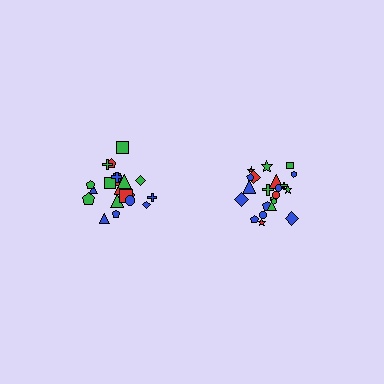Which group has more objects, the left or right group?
The left group.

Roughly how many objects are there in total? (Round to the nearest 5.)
Roughly 45 objects in total.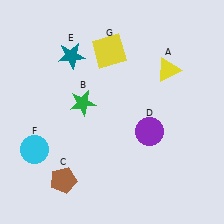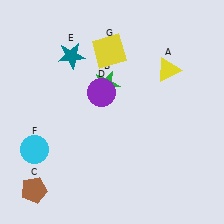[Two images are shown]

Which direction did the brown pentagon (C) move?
The brown pentagon (C) moved left.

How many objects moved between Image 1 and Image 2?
3 objects moved between the two images.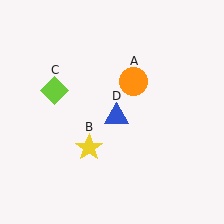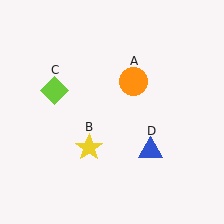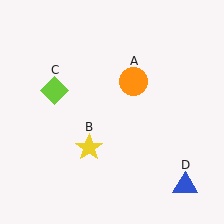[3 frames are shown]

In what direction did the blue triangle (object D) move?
The blue triangle (object D) moved down and to the right.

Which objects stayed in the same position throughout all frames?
Orange circle (object A) and yellow star (object B) and lime diamond (object C) remained stationary.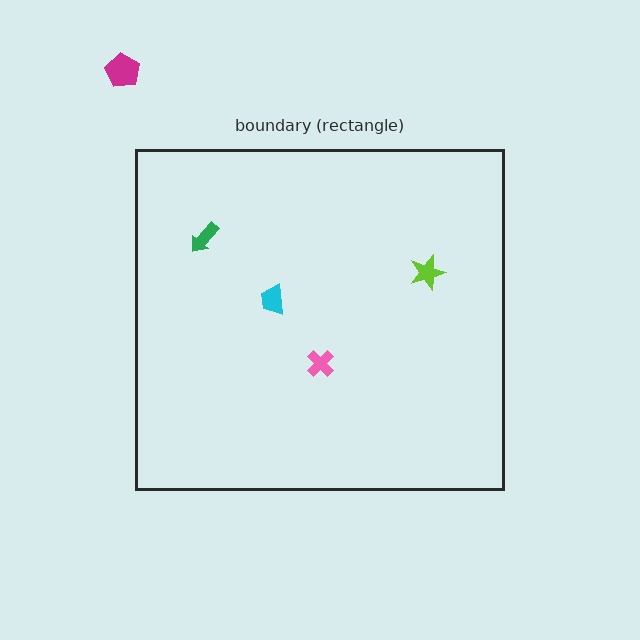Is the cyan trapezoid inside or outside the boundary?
Inside.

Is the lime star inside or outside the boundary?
Inside.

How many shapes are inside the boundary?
4 inside, 1 outside.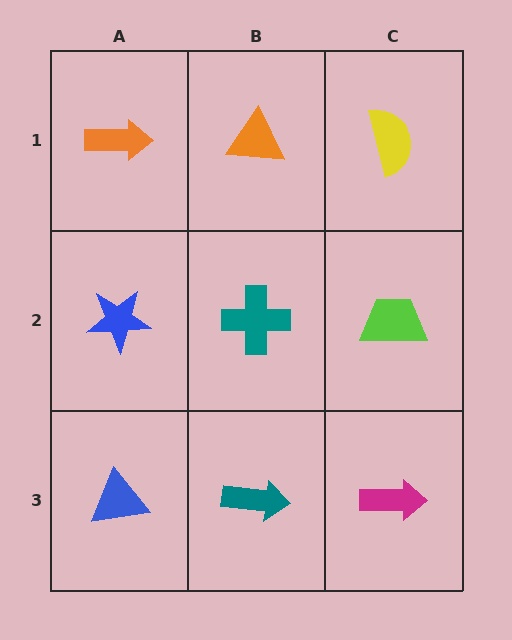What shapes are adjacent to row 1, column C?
A lime trapezoid (row 2, column C), an orange triangle (row 1, column B).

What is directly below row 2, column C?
A magenta arrow.